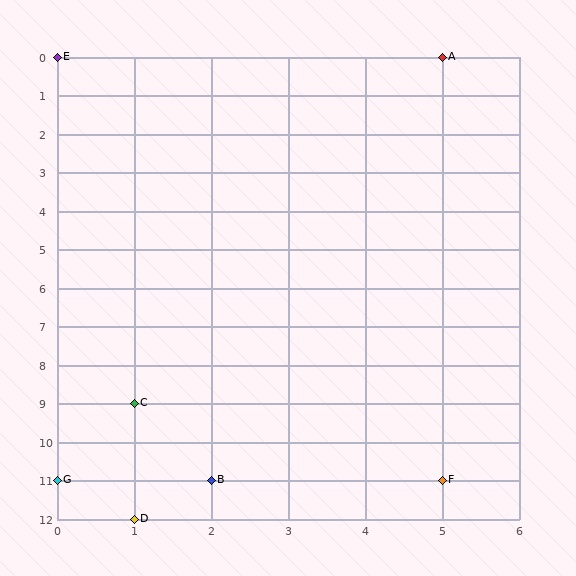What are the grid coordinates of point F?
Point F is at grid coordinates (5, 11).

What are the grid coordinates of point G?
Point G is at grid coordinates (0, 11).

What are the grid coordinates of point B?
Point B is at grid coordinates (2, 11).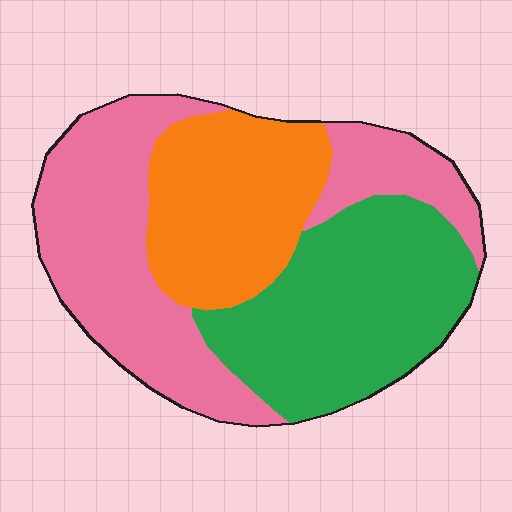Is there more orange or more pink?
Pink.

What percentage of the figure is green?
Green takes up about one third (1/3) of the figure.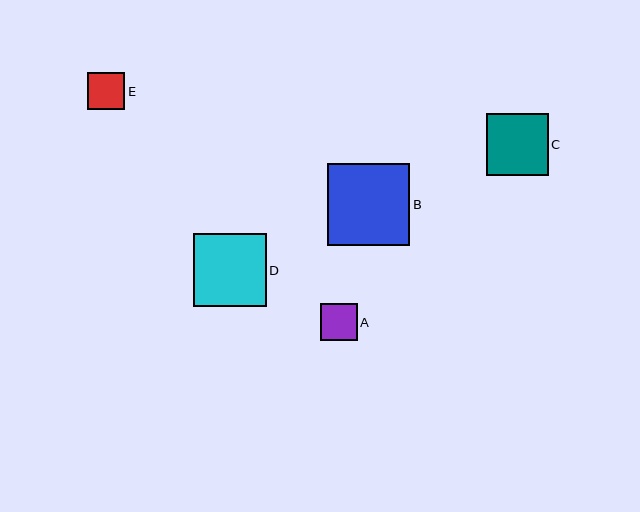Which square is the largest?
Square B is the largest with a size of approximately 83 pixels.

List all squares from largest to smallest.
From largest to smallest: B, D, C, A, E.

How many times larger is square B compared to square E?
Square B is approximately 2.2 times the size of square E.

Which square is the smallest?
Square E is the smallest with a size of approximately 37 pixels.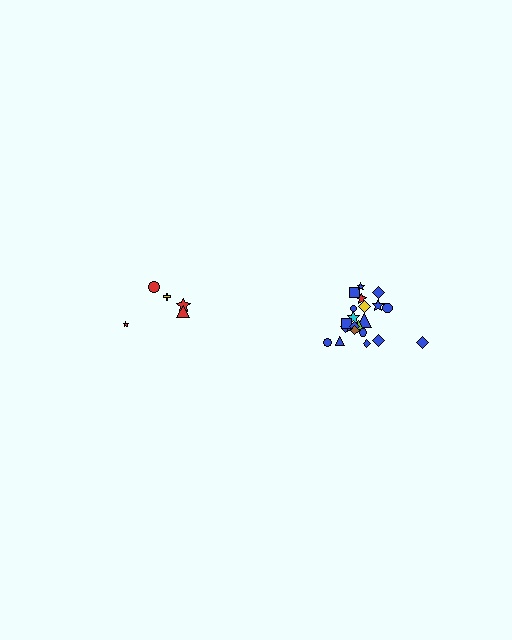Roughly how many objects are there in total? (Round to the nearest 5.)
Roughly 25 objects in total.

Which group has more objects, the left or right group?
The right group.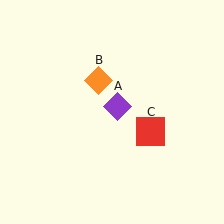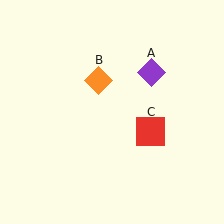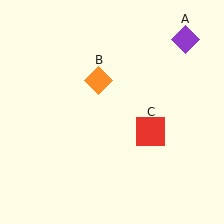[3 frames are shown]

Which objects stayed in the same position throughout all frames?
Orange diamond (object B) and red square (object C) remained stationary.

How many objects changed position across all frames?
1 object changed position: purple diamond (object A).